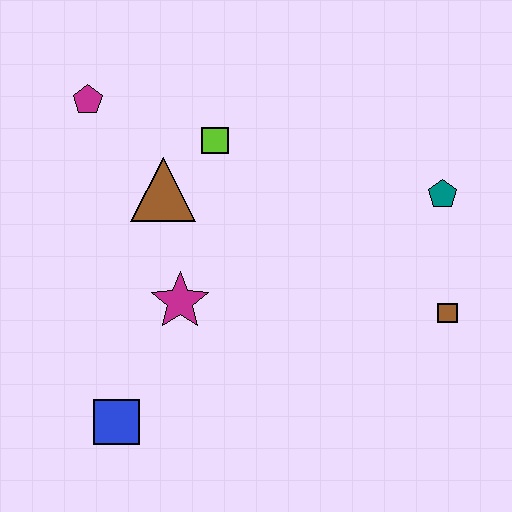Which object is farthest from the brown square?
The magenta pentagon is farthest from the brown square.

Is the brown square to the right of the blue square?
Yes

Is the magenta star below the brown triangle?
Yes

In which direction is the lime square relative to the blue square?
The lime square is above the blue square.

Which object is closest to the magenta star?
The brown triangle is closest to the magenta star.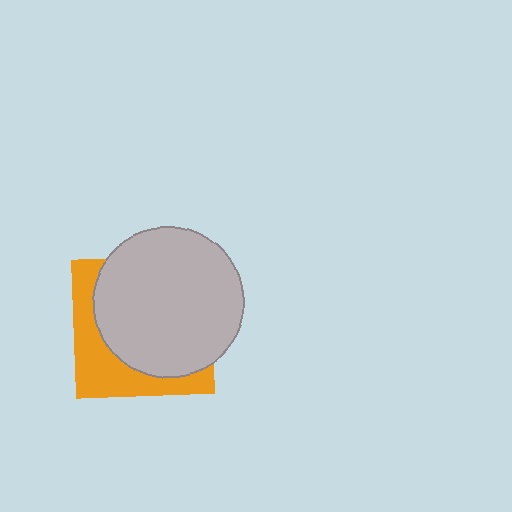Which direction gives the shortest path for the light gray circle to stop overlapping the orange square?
Moving toward the upper-right gives the shortest separation.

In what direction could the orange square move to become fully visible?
The orange square could move toward the lower-left. That would shift it out from behind the light gray circle entirely.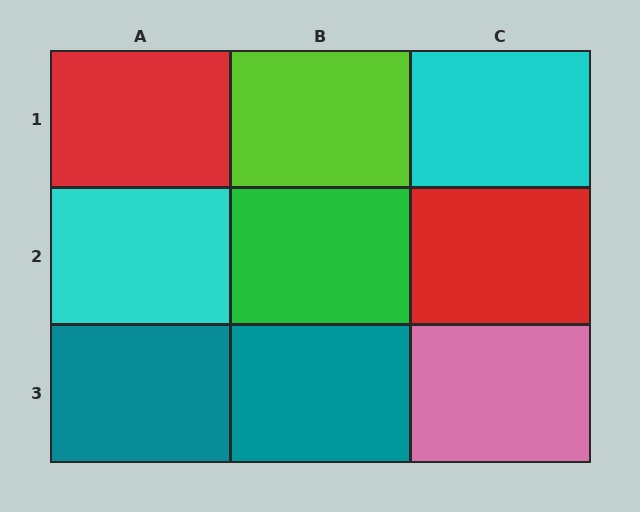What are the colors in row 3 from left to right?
Teal, teal, pink.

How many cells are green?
1 cell is green.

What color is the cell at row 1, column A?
Red.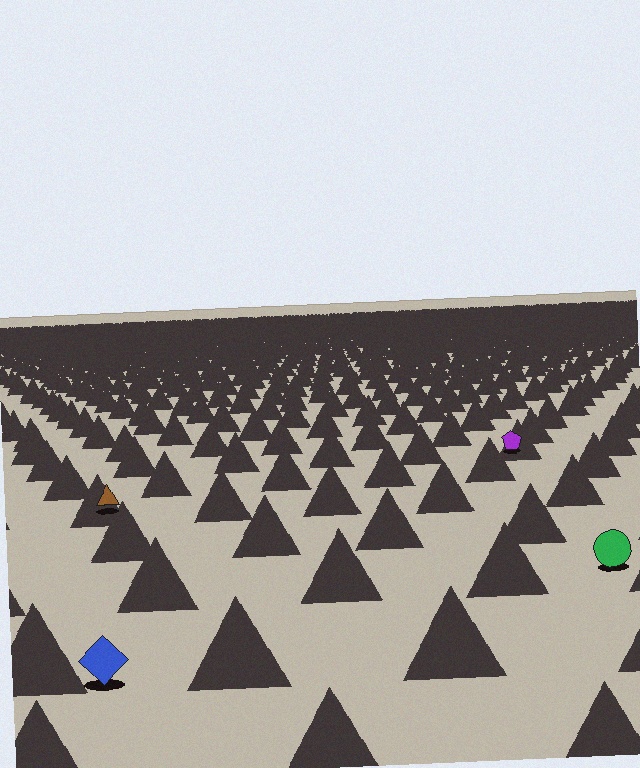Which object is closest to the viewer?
The blue diamond is closest. The texture marks near it are larger and more spread out.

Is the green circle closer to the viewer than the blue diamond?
No. The blue diamond is closer — you can tell from the texture gradient: the ground texture is coarser near it.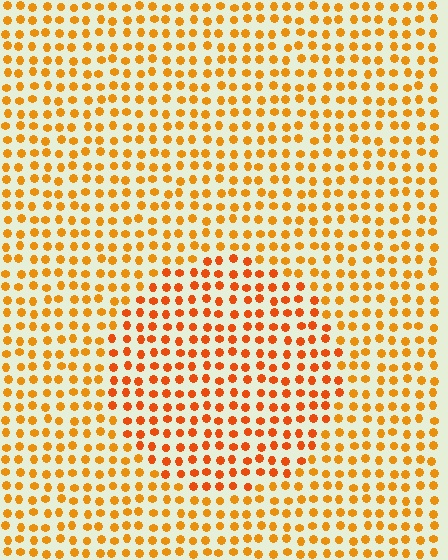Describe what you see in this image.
The image is filled with small orange elements in a uniform arrangement. A circle-shaped region is visible where the elements are tinted to a slightly different hue, forming a subtle color boundary.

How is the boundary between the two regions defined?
The boundary is defined purely by a slight shift in hue (about 19 degrees). Spacing, size, and orientation are identical on both sides.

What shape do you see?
I see a circle.